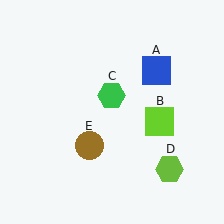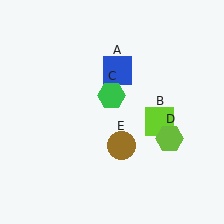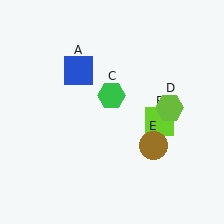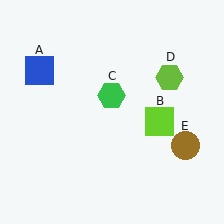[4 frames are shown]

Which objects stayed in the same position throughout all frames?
Lime square (object B) and green hexagon (object C) remained stationary.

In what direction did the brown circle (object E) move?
The brown circle (object E) moved right.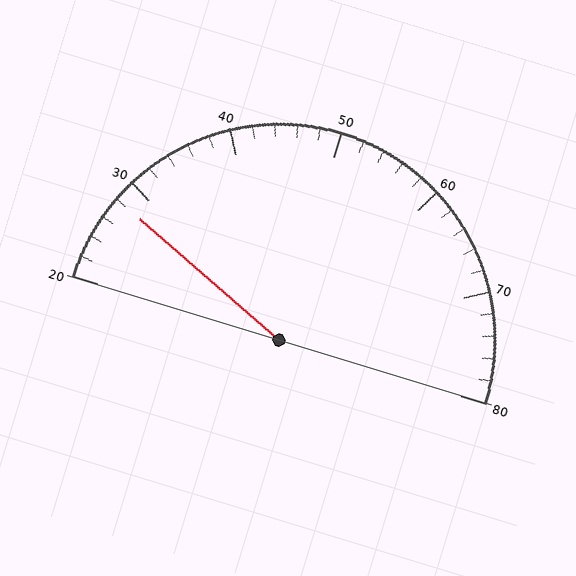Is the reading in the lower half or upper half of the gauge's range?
The reading is in the lower half of the range (20 to 80).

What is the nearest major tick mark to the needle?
The nearest major tick mark is 30.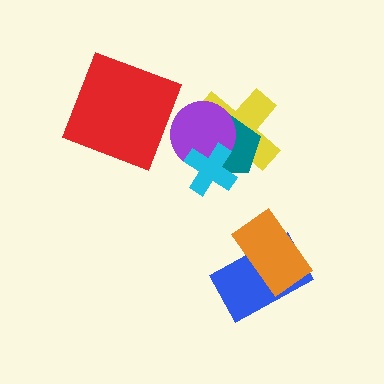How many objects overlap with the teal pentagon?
3 objects overlap with the teal pentagon.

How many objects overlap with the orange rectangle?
1 object overlaps with the orange rectangle.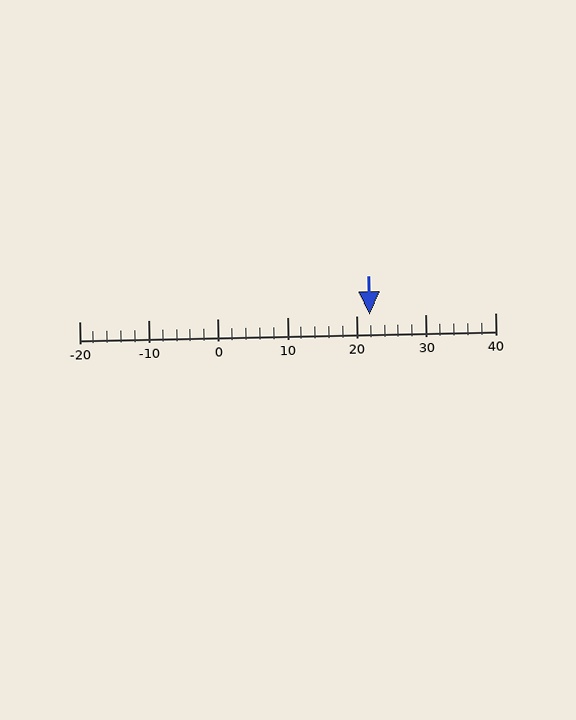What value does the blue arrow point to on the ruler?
The blue arrow points to approximately 22.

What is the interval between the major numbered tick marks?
The major tick marks are spaced 10 units apart.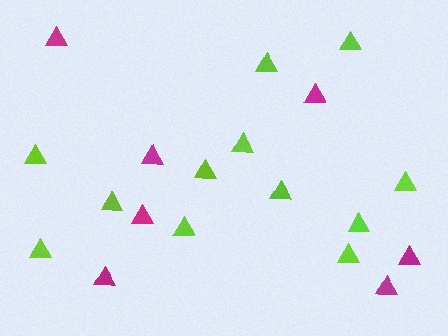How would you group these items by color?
There are 2 groups: one group of lime triangles (12) and one group of magenta triangles (7).